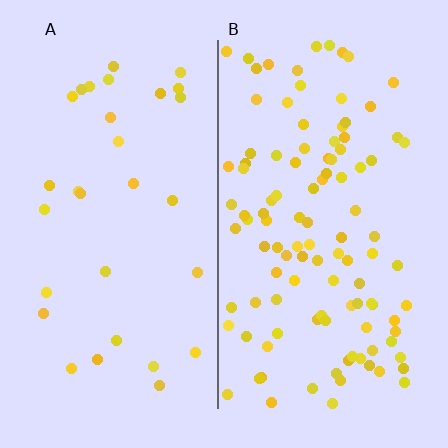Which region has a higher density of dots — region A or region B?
B (the right).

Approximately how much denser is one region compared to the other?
Approximately 3.5× — region B over region A.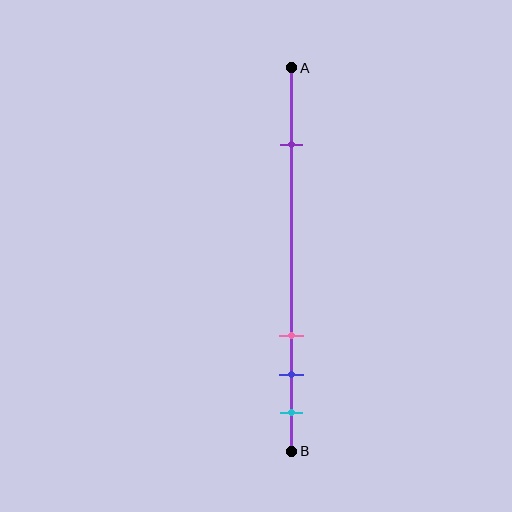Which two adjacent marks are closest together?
The blue and cyan marks are the closest adjacent pair.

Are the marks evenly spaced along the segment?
No, the marks are not evenly spaced.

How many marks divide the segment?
There are 4 marks dividing the segment.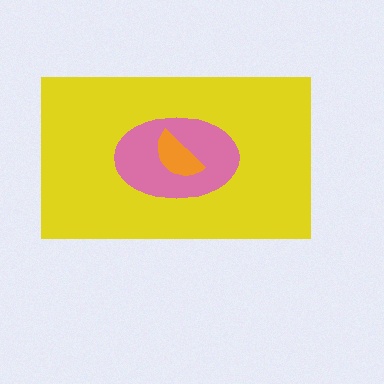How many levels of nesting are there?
3.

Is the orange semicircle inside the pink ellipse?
Yes.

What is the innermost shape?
The orange semicircle.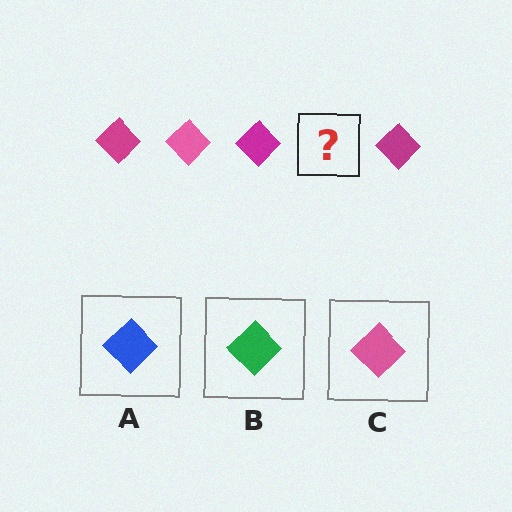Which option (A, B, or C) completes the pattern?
C.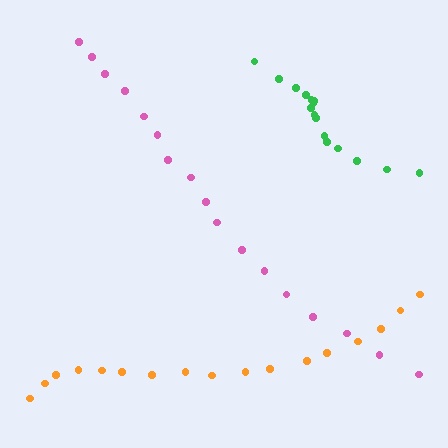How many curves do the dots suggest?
There are 3 distinct paths.